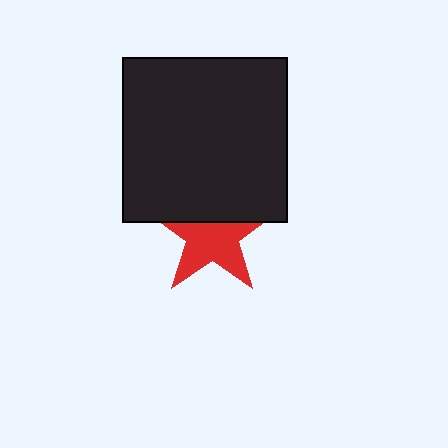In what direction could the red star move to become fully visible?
The red star could move down. That would shift it out from behind the black square entirely.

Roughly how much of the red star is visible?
About half of it is visible (roughly 61%).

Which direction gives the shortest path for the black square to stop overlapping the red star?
Moving up gives the shortest separation.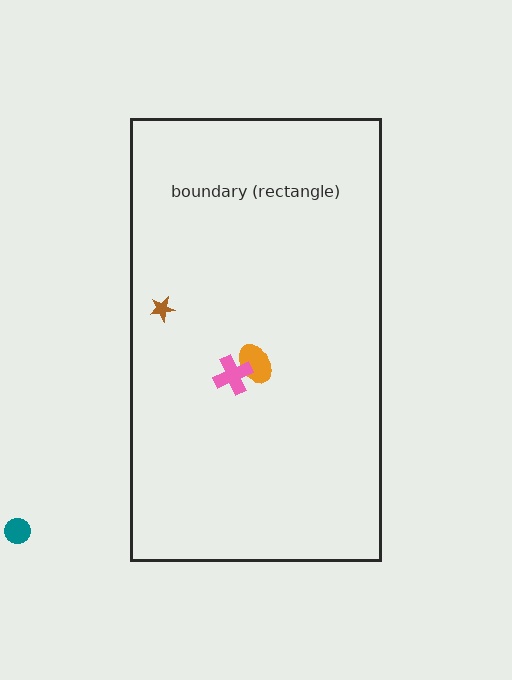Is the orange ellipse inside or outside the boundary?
Inside.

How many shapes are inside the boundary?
3 inside, 1 outside.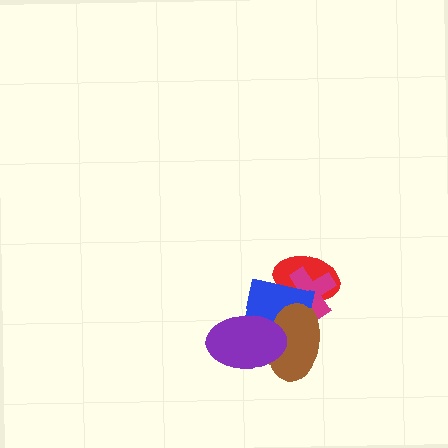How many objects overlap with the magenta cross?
3 objects overlap with the magenta cross.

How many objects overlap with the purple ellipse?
2 objects overlap with the purple ellipse.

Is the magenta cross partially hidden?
Yes, it is partially covered by another shape.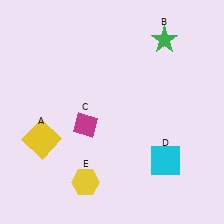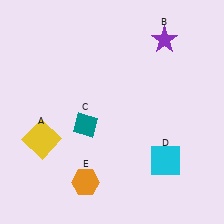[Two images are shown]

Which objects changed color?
B changed from green to purple. C changed from magenta to teal. E changed from yellow to orange.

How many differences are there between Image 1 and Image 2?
There are 3 differences between the two images.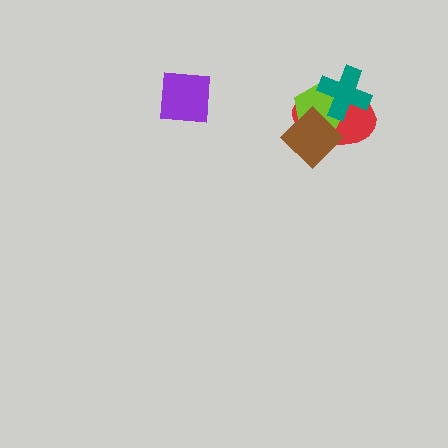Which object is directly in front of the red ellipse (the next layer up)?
The lime pentagon is directly in front of the red ellipse.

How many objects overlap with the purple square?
0 objects overlap with the purple square.